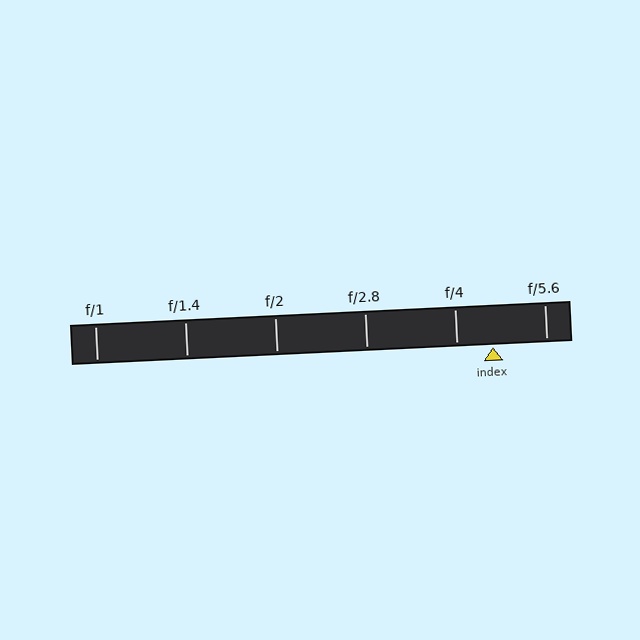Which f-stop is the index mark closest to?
The index mark is closest to f/4.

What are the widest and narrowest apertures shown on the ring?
The widest aperture shown is f/1 and the narrowest is f/5.6.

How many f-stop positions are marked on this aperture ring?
There are 6 f-stop positions marked.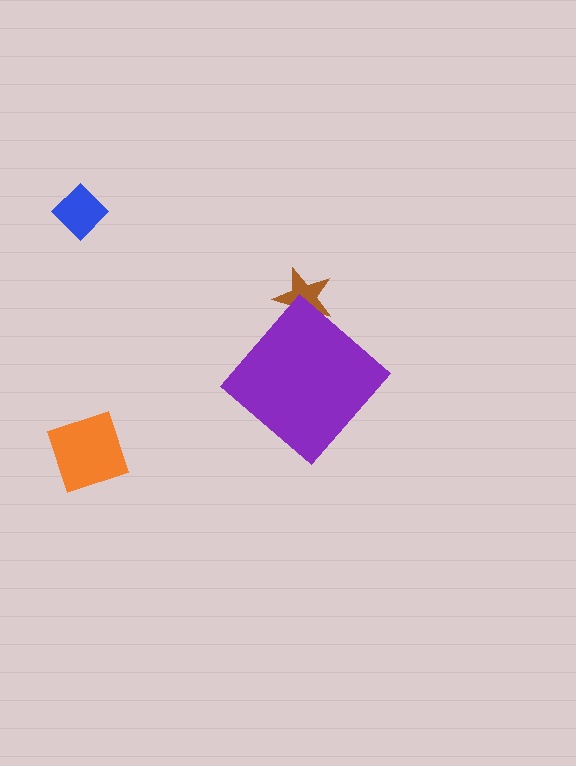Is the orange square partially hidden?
No, the orange square is fully visible.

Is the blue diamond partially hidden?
No, the blue diamond is fully visible.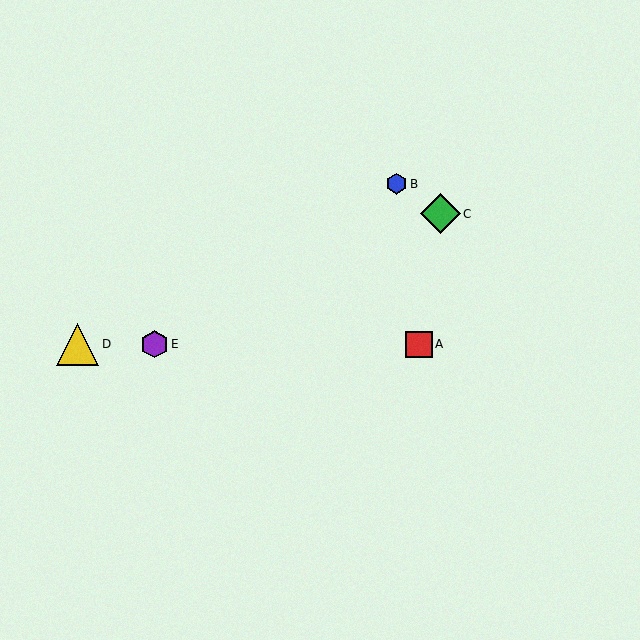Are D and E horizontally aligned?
Yes, both are at y≈344.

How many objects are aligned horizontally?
3 objects (A, D, E) are aligned horizontally.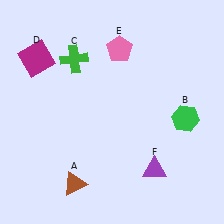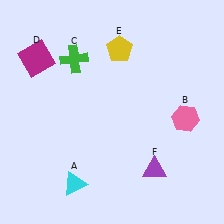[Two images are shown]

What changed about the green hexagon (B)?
In Image 1, B is green. In Image 2, it changed to pink.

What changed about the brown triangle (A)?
In Image 1, A is brown. In Image 2, it changed to cyan.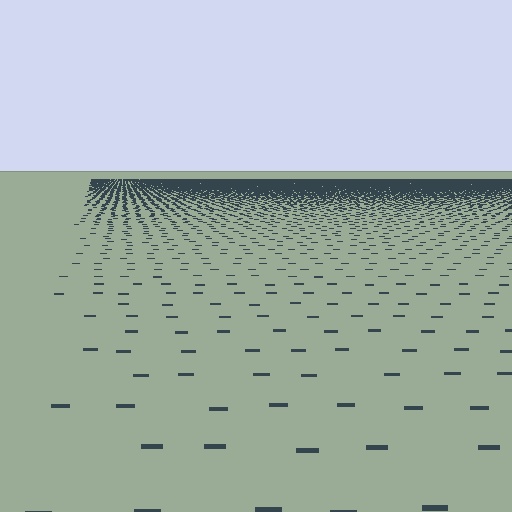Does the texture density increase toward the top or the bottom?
Density increases toward the top.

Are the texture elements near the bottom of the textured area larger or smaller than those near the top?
Larger. Near the bottom, elements are closer to the viewer and appear at a bigger on-screen size.